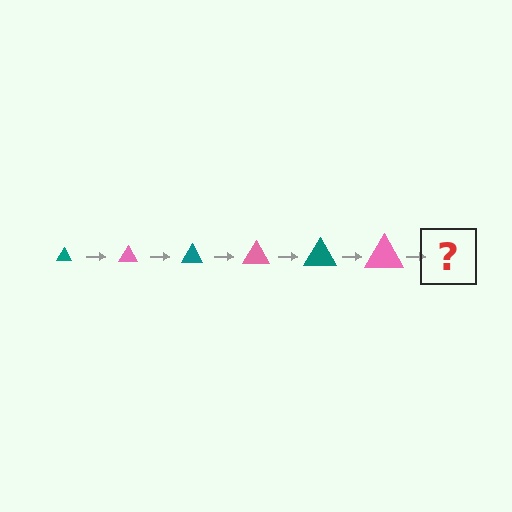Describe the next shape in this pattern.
It should be a teal triangle, larger than the previous one.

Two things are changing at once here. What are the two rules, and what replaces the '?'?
The two rules are that the triangle grows larger each step and the color cycles through teal and pink. The '?' should be a teal triangle, larger than the previous one.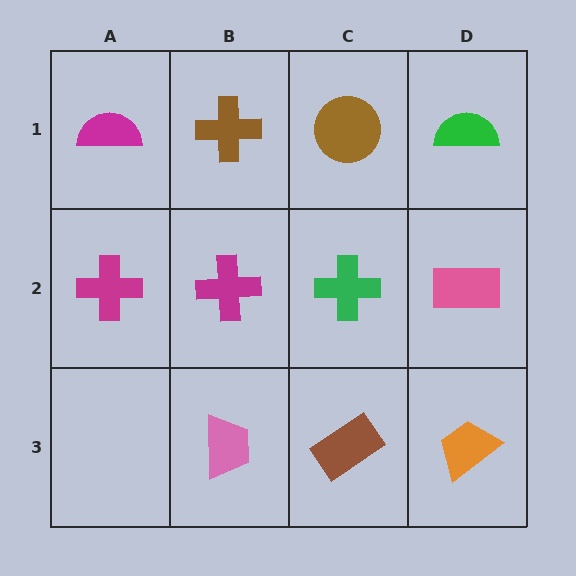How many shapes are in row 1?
4 shapes.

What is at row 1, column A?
A magenta semicircle.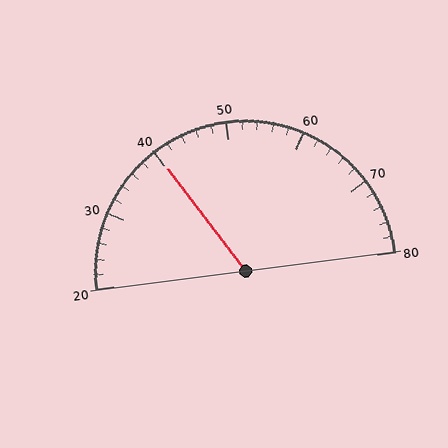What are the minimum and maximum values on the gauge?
The gauge ranges from 20 to 80.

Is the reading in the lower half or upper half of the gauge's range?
The reading is in the lower half of the range (20 to 80).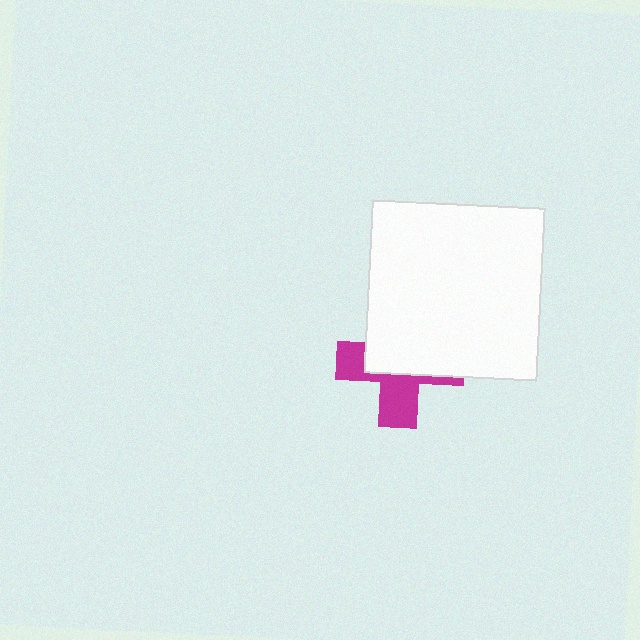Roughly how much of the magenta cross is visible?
A small part of it is visible (roughly 42%).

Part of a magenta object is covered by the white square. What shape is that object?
It is a cross.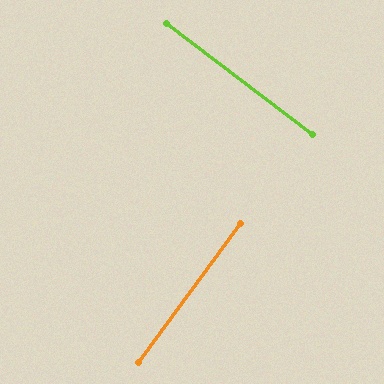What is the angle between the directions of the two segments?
Approximately 89 degrees.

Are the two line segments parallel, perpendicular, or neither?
Perpendicular — they meet at approximately 89°.